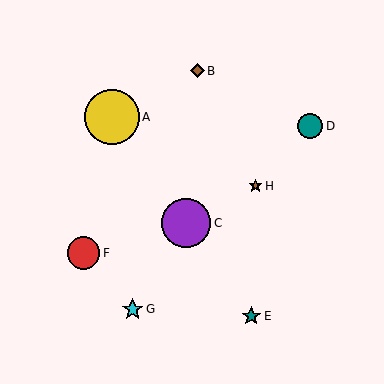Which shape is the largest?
The yellow circle (labeled A) is the largest.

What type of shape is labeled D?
Shape D is a teal circle.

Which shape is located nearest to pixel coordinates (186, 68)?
The brown diamond (labeled B) at (197, 71) is nearest to that location.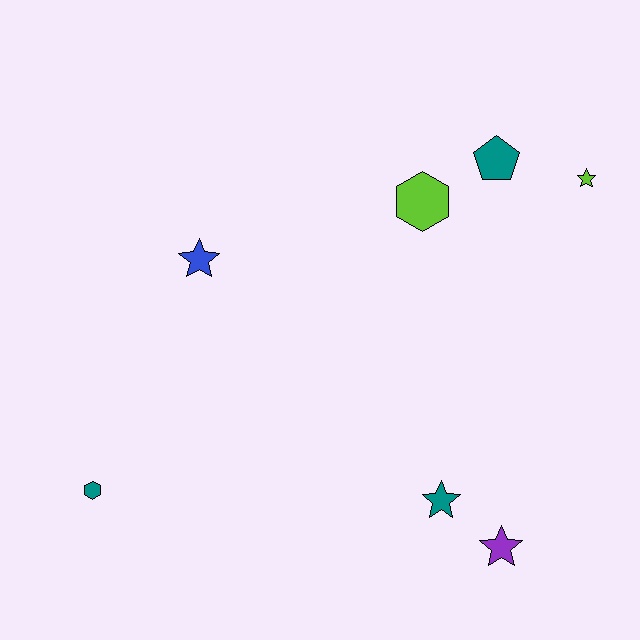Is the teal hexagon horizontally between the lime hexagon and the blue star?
No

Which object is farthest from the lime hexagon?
The teal hexagon is farthest from the lime hexagon.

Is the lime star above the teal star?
Yes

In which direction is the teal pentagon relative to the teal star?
The teal pentagon is above the teal star.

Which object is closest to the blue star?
The lime hexagon is closest to the blue star.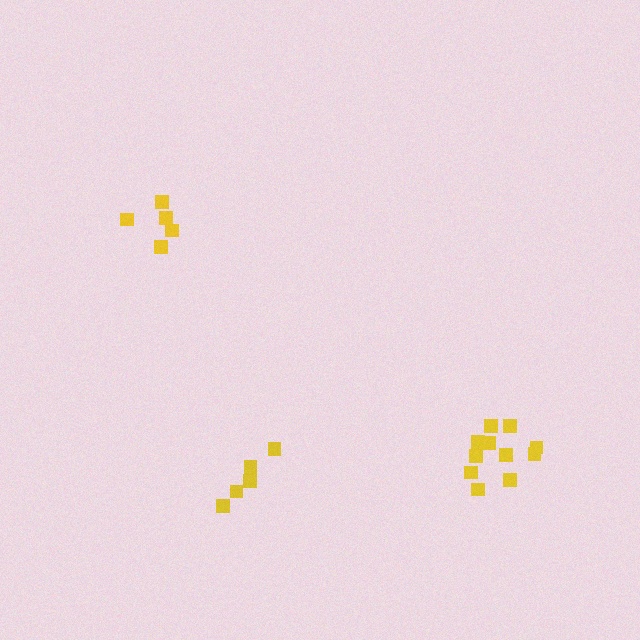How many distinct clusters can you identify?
There are 3 distinct clusters.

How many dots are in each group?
Group 1: 5 dots, Group 2: 5 dots, Group 3: 11 dots (21 total).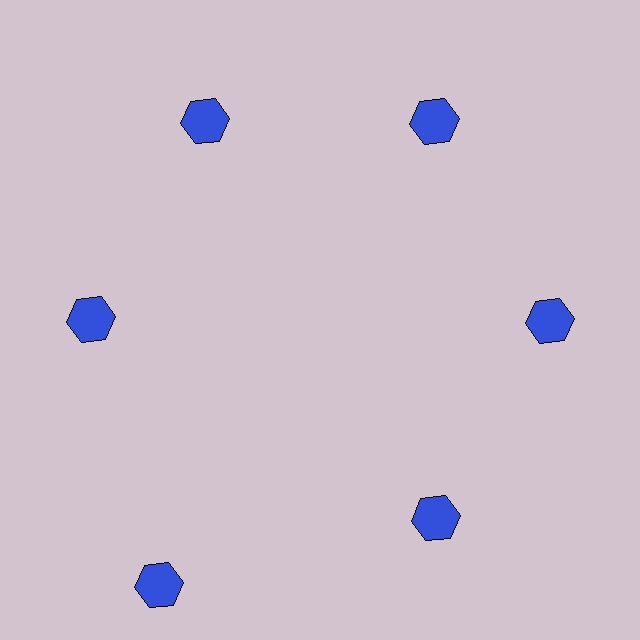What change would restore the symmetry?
The symmetry would be restored by moving it inward, back onto the ring so that all 6 hexagons sit at equal angles and equal distance from the center.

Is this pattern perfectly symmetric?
No. The 6 blue hexagons are arranged in a ring, but one element near the 7 o'clock position is pushed outward from the center, breaking the 6-fold rotational symmetry.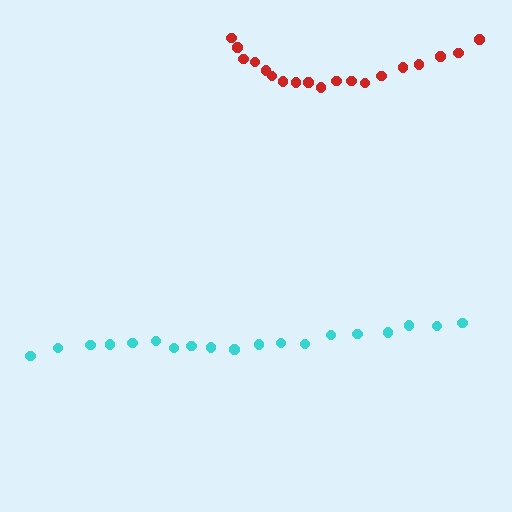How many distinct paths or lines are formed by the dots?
There are 2 distinct paths.